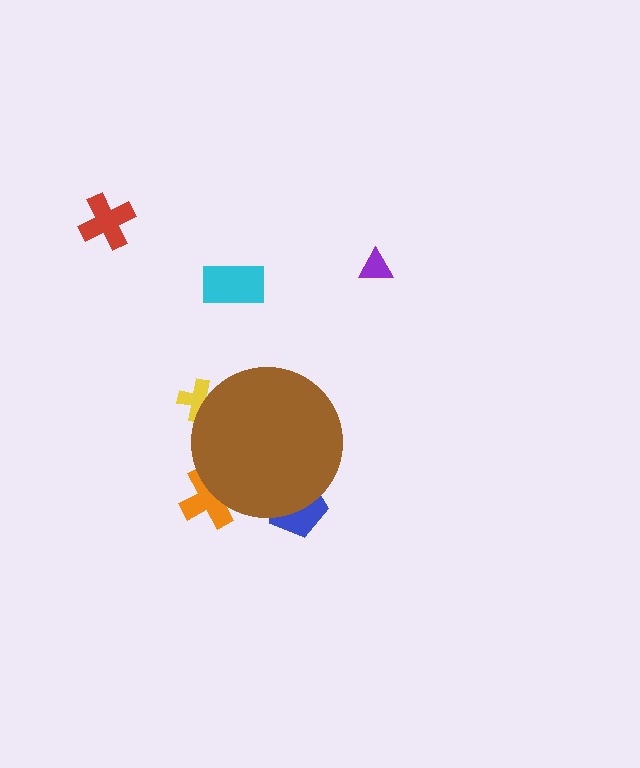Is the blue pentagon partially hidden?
Yes, the blue pentagon is partially hidden behind the brown circle.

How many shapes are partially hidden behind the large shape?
3 shapes are partially hidden.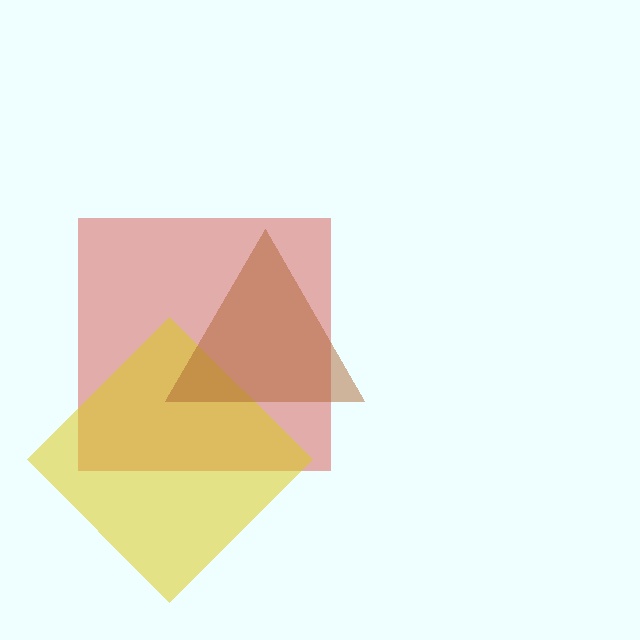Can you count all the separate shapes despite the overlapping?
Yes, there are 3 separate shapes.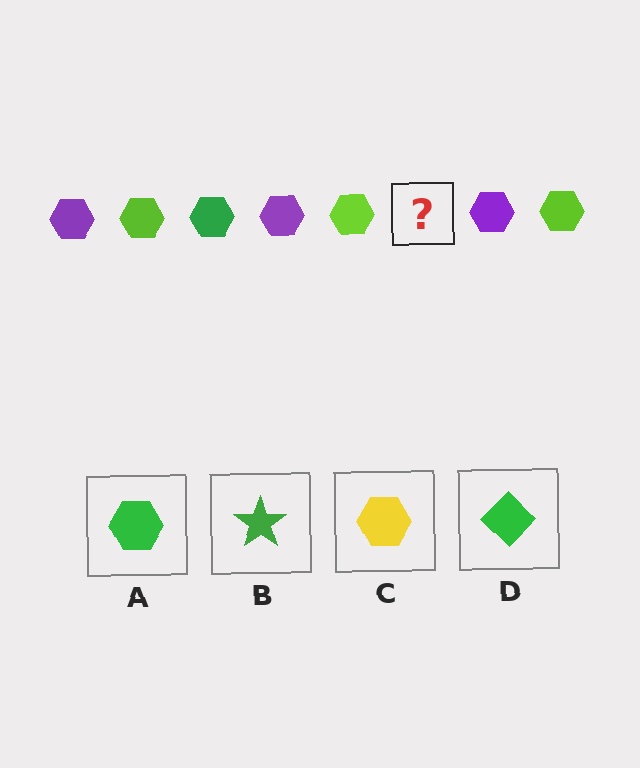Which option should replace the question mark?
Option A.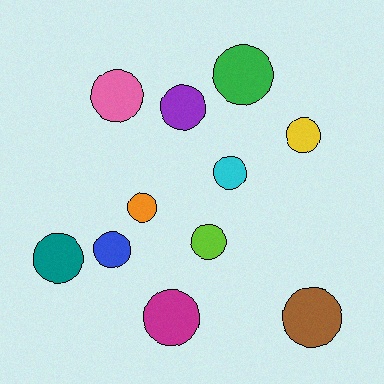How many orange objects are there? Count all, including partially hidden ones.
There is 1 orange object.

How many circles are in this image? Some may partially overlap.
There are 11 circles.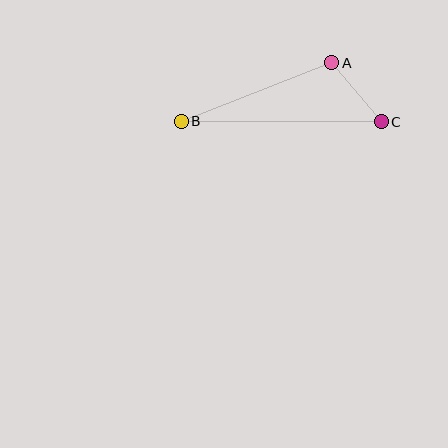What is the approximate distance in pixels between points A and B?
The distance between A and B is approximately 161 pixels.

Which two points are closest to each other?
Points A and C are closest to each other.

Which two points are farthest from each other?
Points B and C are farthest from each other.